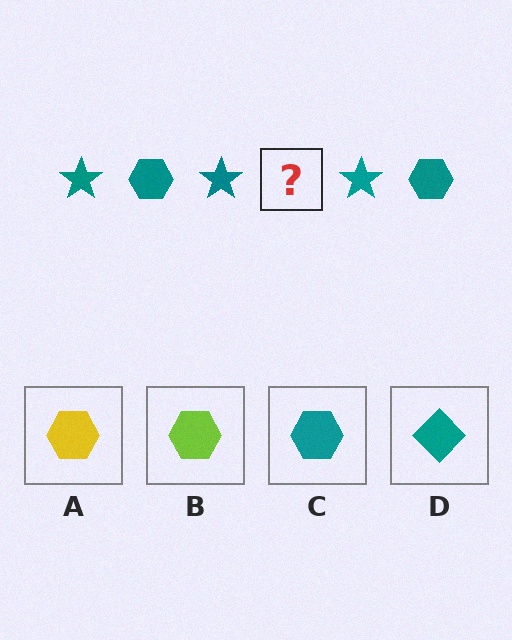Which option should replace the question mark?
Option C.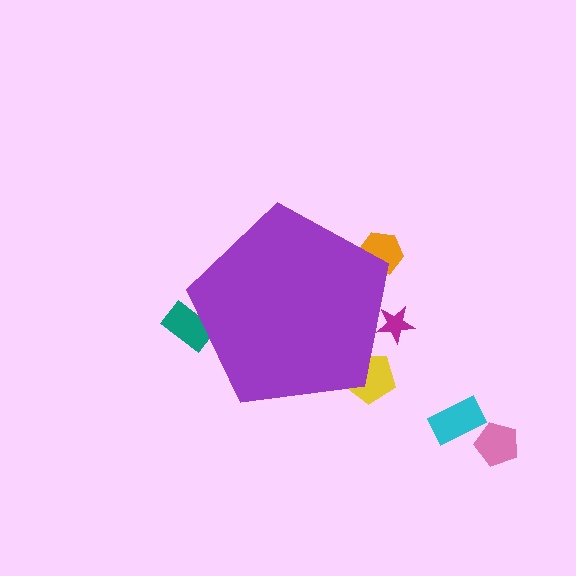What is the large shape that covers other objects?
A purple pentagon.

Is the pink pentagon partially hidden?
No, the pink pentagon is fully visible.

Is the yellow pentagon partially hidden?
Yes, the yellow pentagon is partially hidden behind the purple pentagon.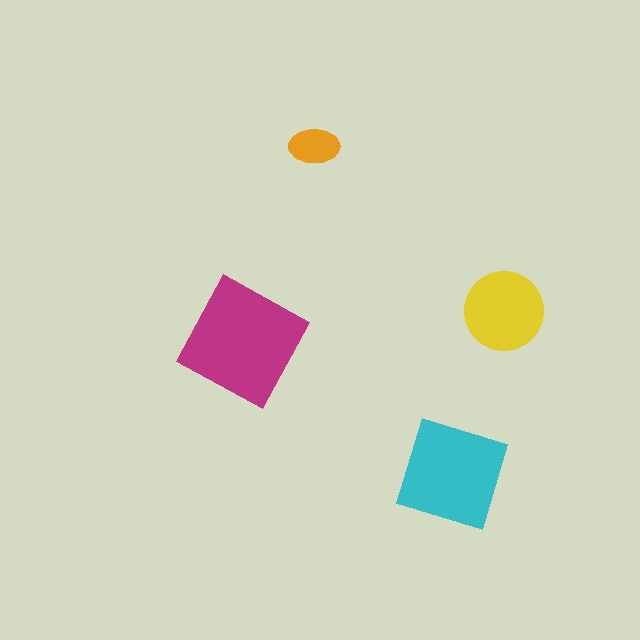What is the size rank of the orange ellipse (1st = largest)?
4th.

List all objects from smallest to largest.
The orange ellipse, the yellow circle, the cyan diamond, the magenta square.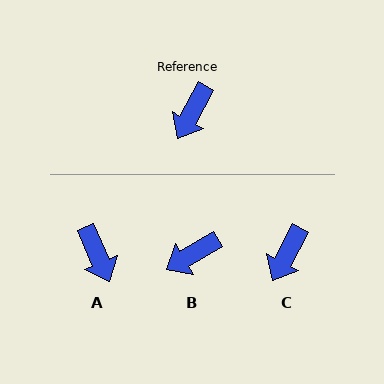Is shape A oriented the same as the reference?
No, it is off by about 52 degrees.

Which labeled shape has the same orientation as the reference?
C.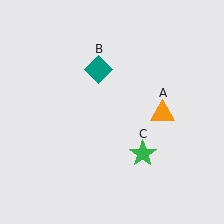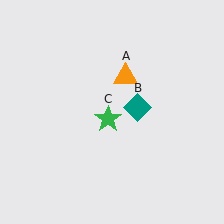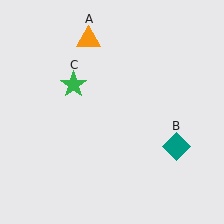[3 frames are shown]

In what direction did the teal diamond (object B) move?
The teal diamond (object B) moved down and to the right.